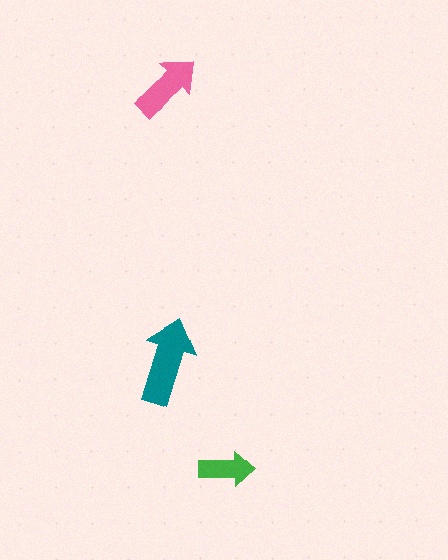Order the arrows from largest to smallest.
the teal one, the pink one, the green one.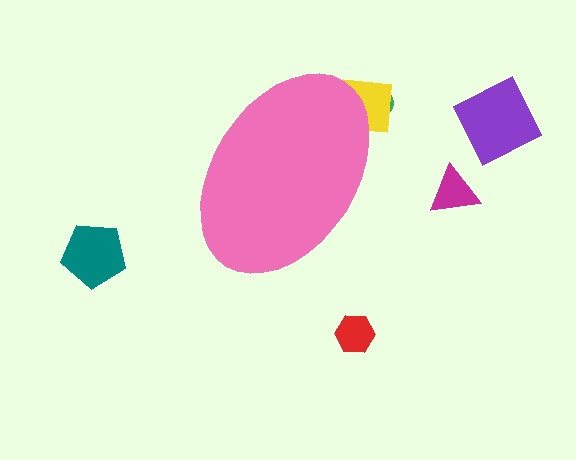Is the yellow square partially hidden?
Yes, the yellow square is partially hidden behind the pink ellipse.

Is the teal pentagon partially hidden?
No, the teal pentagon is fully visible.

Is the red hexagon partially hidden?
No, the red hexagon is fully visible.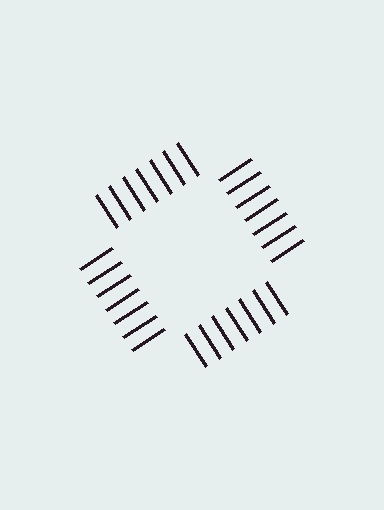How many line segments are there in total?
28 — 7 along each of the 4 edges.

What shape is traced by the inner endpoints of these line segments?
An illusory square — the line segments terminate on its edges but no continuous stroke is drawn.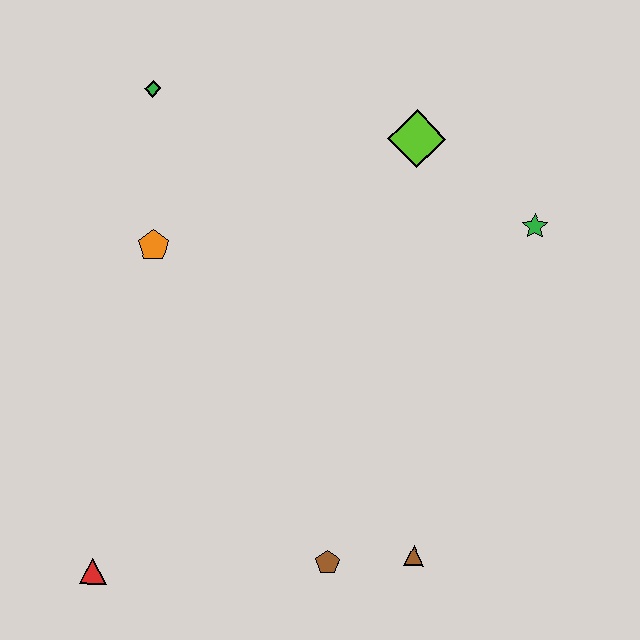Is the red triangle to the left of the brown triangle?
Yes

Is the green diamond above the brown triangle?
Yes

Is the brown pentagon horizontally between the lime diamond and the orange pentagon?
Yes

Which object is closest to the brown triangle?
The brown pentagon is closest to the brown triangle.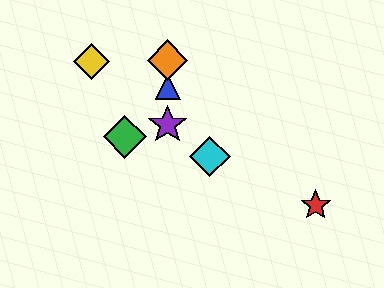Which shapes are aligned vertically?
The blue triangle, the purple star, the orange diamond are aligned vertically.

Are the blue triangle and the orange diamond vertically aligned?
Yes, both are at x≈168.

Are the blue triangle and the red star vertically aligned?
No, the blue triangle is at x≈168 and the red star is at x≈316.